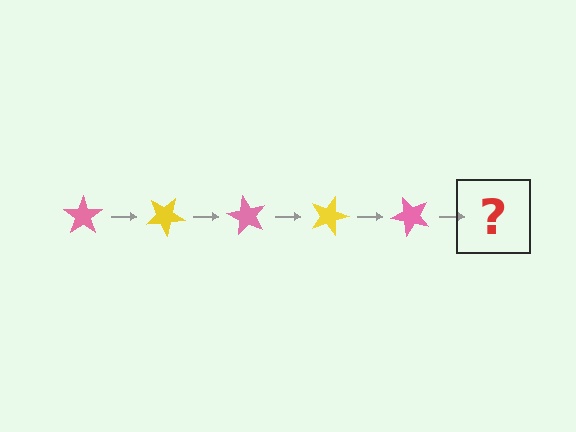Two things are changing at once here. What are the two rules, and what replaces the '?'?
The two rules are that it rotates 30 degrees each step and the color cycles through pink and yellow. The '?' should be a yellow star, rotated 150 degrees from the start.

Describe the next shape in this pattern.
It should be a yellow star, rotated 150 degrees from the start.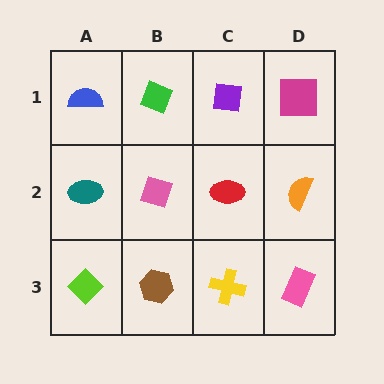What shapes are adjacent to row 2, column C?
A purple square (row 1, column C), a yellow cross (row 3, column C), a pink diamond (row 2, column B), an orange semicircle (row 2, column D).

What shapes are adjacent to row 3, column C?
A red ellipse (row 2, column C), a brown hexagon (row 3, column B), a pink rectangle (row 3, column D).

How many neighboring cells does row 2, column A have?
3.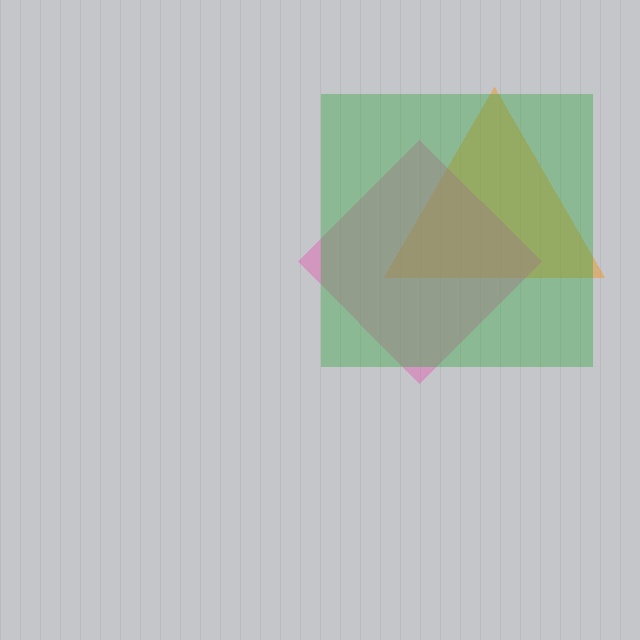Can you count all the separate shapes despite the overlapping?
Yes, there are 3 separate shapes.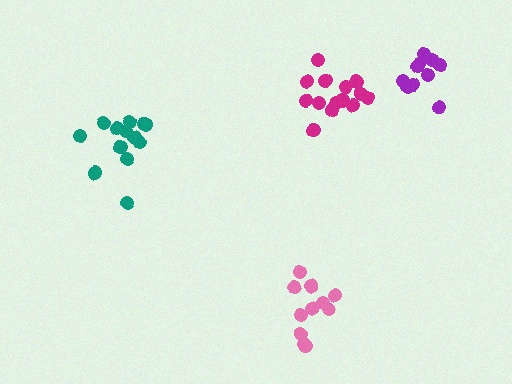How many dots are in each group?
Group 1: 13 dots, Group 2: 10 dots, Group 3: 11 dots, Group 4: 15 dots (49 total).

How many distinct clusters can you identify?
There are 4 distinct clusters.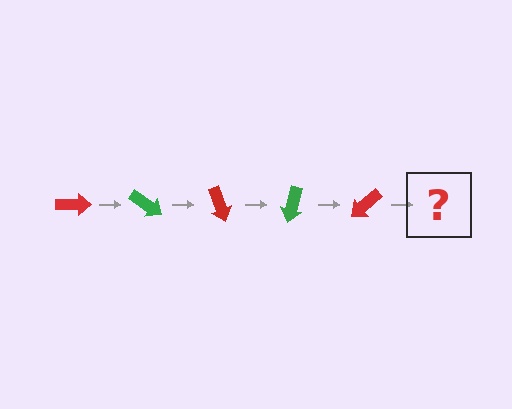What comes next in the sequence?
The next element should be a green arrow, rotated 175 degrees from the start.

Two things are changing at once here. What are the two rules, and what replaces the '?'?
The two rules are that it rotates 35 degrees each step and the color cycles through red and green. The '?' should be a green arrow, rotated 175 degrees from the start.